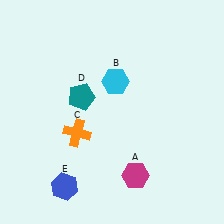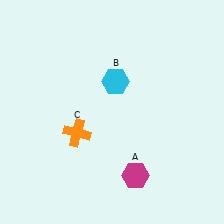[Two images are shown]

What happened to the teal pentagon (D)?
The teal pentagon (D) was removed in Image 2. It was in the top-left area of Image 1.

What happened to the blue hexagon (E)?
The blue hexagon (E) was removed in Image 2. It was in the bottom-left area of Image 1.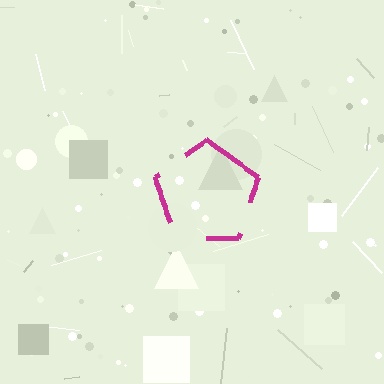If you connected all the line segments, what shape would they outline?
They would outline a pentagon.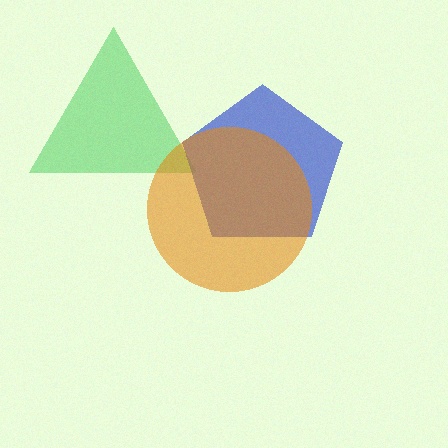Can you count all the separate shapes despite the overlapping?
Yes, there are 3 separate shapes.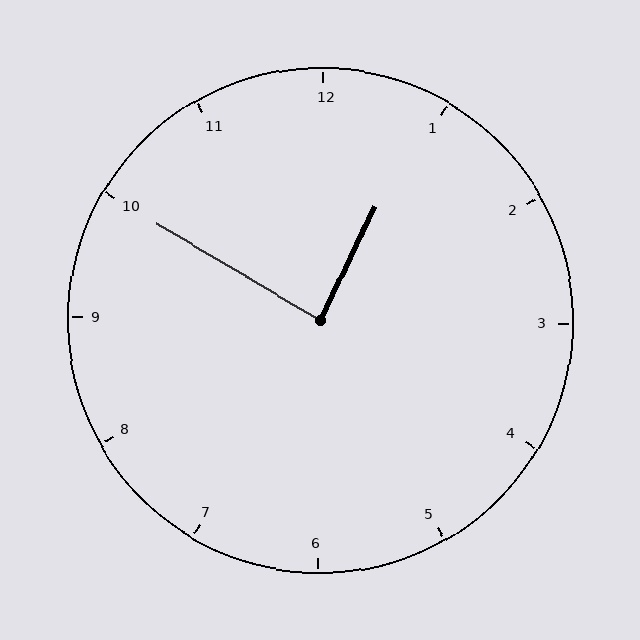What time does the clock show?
12:50.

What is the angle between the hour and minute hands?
Approximately 85 degrees.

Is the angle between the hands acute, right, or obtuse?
It is right.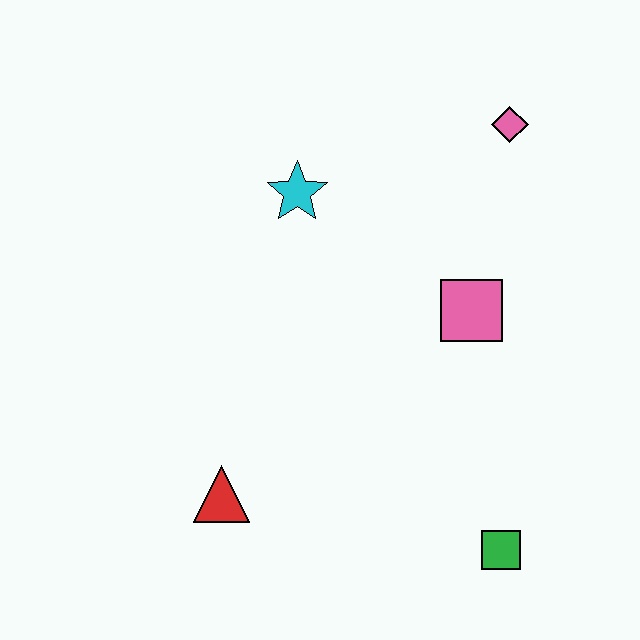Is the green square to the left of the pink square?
No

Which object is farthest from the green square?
The pink diamond is farthest from the green square.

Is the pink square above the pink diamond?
No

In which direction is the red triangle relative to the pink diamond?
The red triangle is below the pink diamond.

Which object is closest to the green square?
The pink square is closest to the green square.